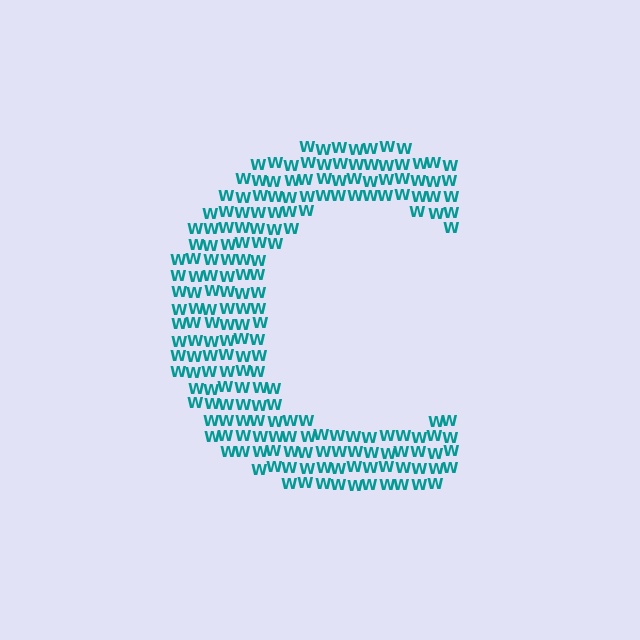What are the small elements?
The small elements are letter W's.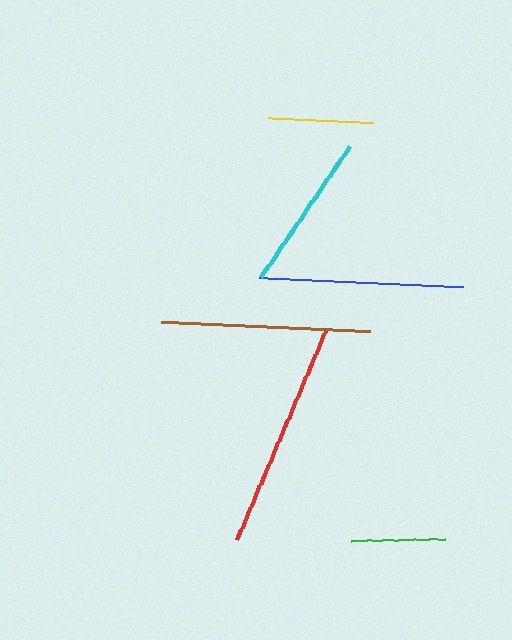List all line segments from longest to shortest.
From longest to shortest: red, brown, blue, cyan, yellow, green.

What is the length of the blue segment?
The blue segment is approximately 204 pixels long.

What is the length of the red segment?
The red segment is approximately 230 pixels long.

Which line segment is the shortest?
The green line is the shortest at approximately 94 pixels.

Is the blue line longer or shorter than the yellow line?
The blue line is longer than the yellow line.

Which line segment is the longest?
The red line is the longest at approximately 230 pixels.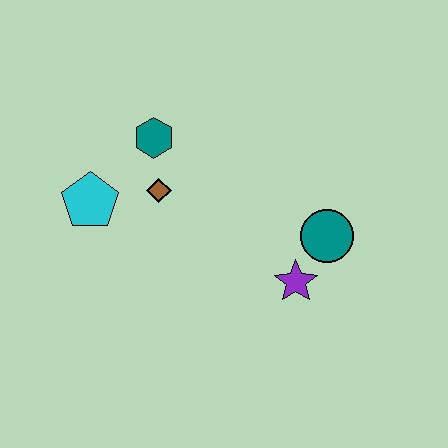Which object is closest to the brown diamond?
The teal hexagon is closest to the brown diamond.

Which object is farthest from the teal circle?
The cyan pentagon is farthest from the teal circle.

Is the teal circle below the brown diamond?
Yes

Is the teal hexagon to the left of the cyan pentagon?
No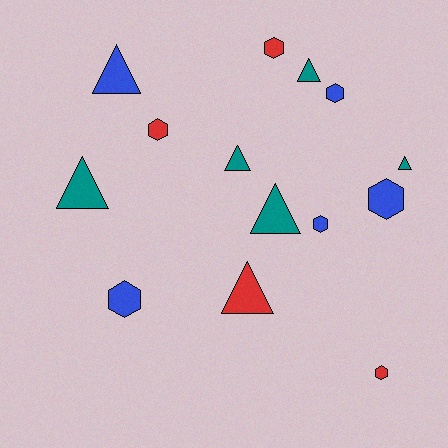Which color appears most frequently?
Blue, with 5 objects.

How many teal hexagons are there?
There are no teal hexagons.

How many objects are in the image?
There are 14 objects.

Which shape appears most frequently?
Hexagon, with 7 objects.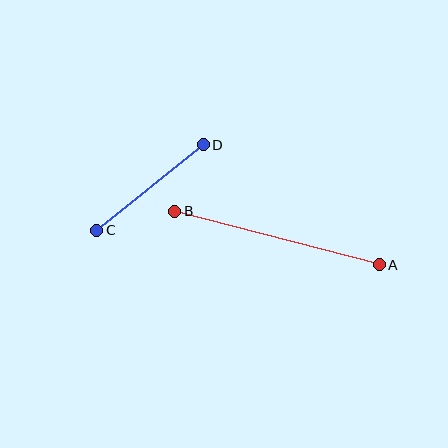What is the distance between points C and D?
The distance is approximately 137 pixels.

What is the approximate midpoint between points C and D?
The midpoint is at approximately (150, 187) pixels.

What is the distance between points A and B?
The distance is approximately 211 pixels.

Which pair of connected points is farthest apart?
Points A and B are farthest apart.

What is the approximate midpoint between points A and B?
The midpoint is at approximately (277, 238) pixels.